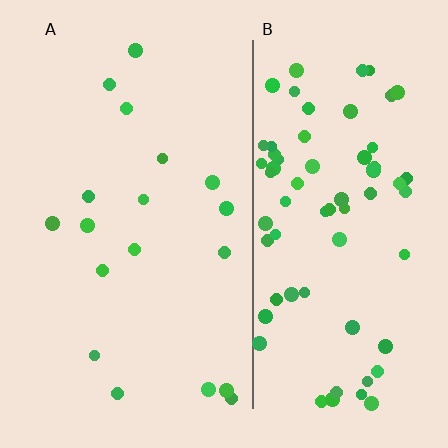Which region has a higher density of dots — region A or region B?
B (the right).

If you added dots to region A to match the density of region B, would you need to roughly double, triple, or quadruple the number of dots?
Approximately quadruple.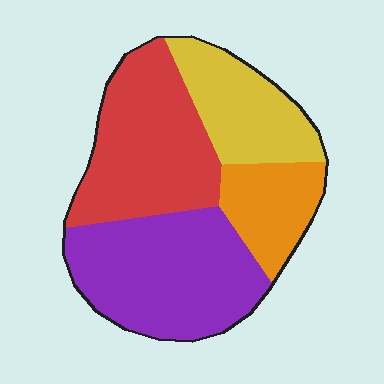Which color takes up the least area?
Orange, at roughly 15%.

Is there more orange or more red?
Red.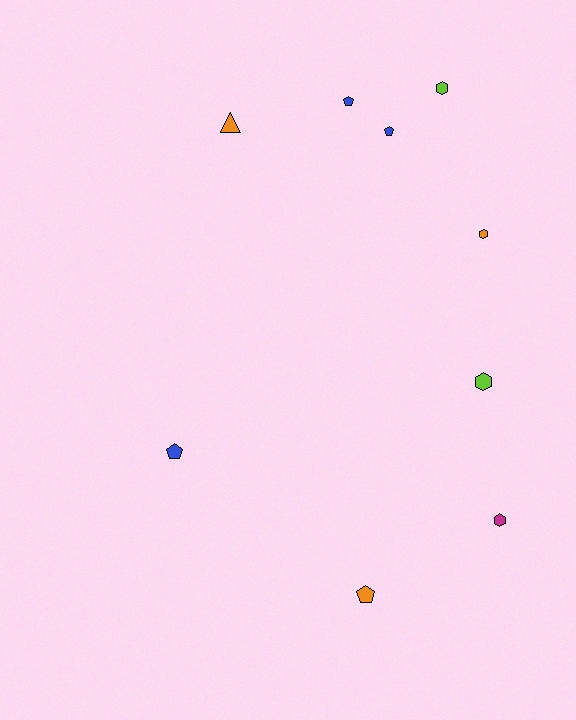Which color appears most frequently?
Orange, with 3 objects.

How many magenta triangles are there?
There are no magenta triangles.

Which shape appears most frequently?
Hexagon, with 4 objects.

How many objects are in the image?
There are 9 objects.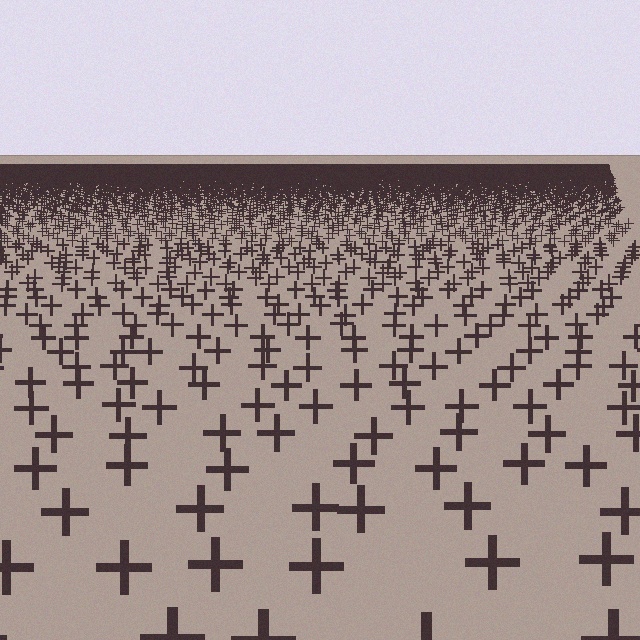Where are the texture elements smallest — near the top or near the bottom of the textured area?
Near the top.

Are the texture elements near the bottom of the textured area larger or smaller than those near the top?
Larger. Near the bottom, elements are closer to the viewer and appear at a bigger on-screen size.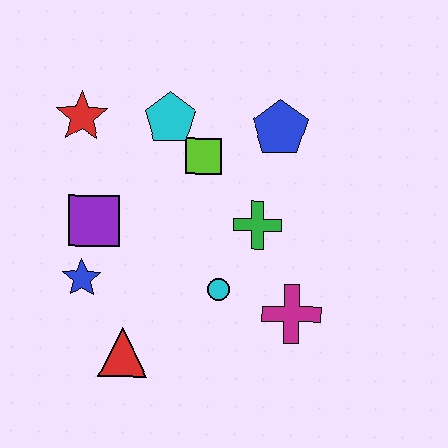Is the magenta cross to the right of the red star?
Yes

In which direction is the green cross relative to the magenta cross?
The green cross is above the magenta cross.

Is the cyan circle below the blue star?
Yes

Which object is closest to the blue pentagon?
The lime square is closest to the blue pentagon.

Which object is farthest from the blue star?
The blue pentagon is farthest from the blue star.